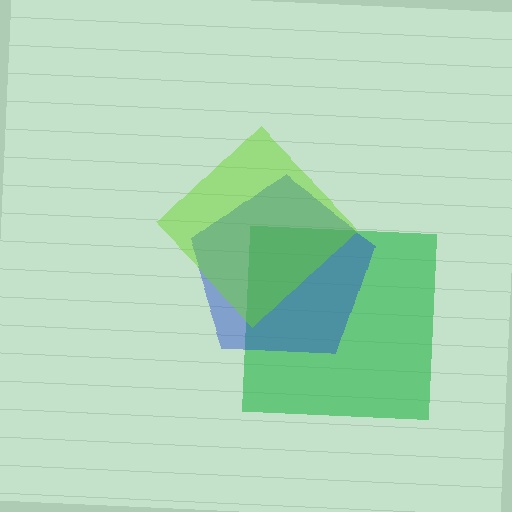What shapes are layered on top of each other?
The layered shapes are: a green square, a blue pentagon, a lime diamond.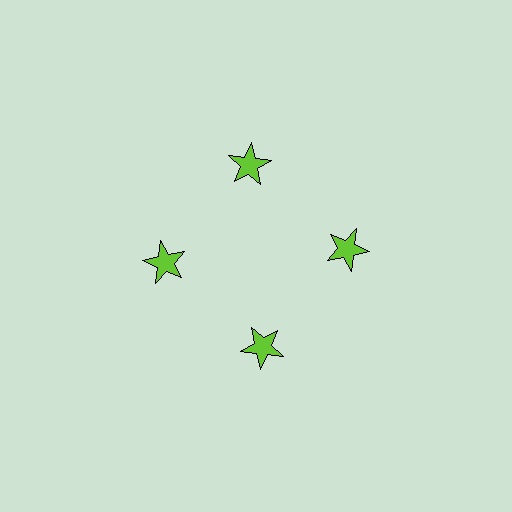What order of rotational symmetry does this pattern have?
This pattern has 4-fold rotational symmetry.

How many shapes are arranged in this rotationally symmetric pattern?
There are 4 shapes, arranged in 4 groups of 1.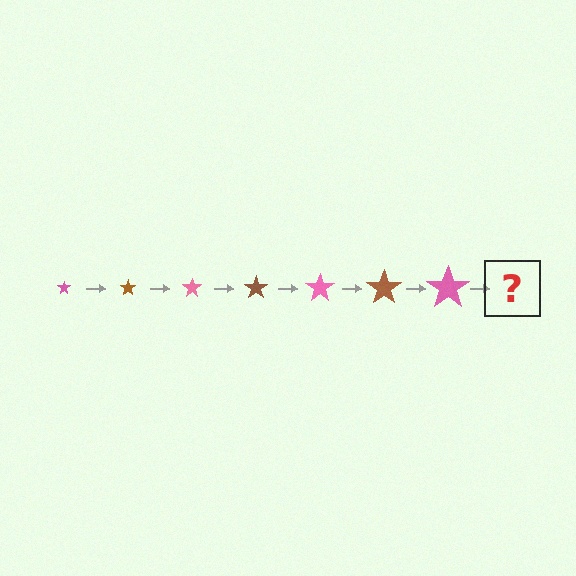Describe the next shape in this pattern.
It should be a brown star, larger than the previous one.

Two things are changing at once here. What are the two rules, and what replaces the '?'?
The two rules are that the star grows larger each step and the color cycles through pink and brown. The '?' should be a brown star, larger than the previous one.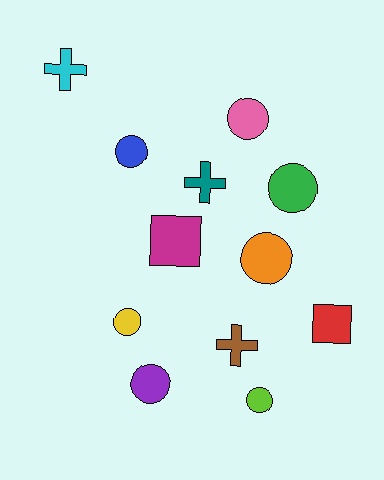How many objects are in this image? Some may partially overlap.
There are 12 objects.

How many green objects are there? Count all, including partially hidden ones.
There is 1 green object.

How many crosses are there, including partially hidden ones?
There are 3 crosses.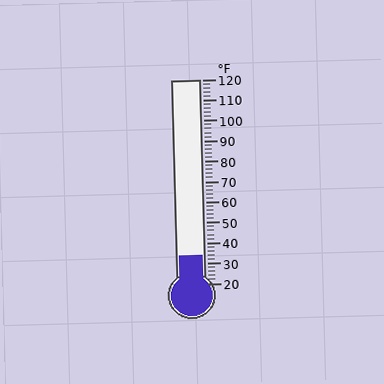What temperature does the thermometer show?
The thermometer shows approximately 34°F.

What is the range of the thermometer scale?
The thermometer scale ranges from 20°F to 120°F.